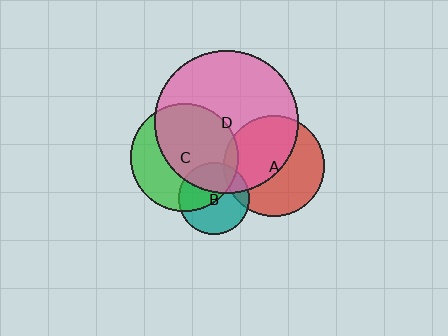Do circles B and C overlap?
Yes.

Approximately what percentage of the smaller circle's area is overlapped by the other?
Approximately 50%.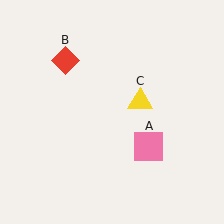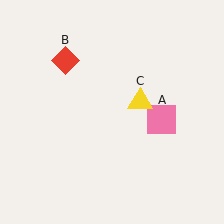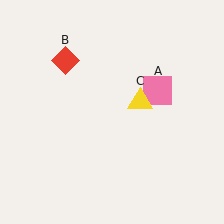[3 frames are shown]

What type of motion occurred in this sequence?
The pink square (object A) rotated counterclockwise around the center of the scene.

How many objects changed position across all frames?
1 object changed position: pink square (object A).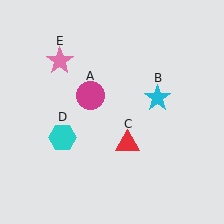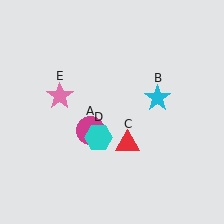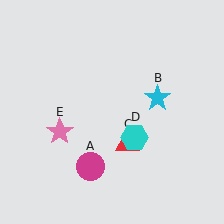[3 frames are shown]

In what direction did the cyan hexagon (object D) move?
The cyan hexagon (object D) moved right.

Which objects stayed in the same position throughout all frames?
Cyan star (object B) and red triangle (object C) remained stationary.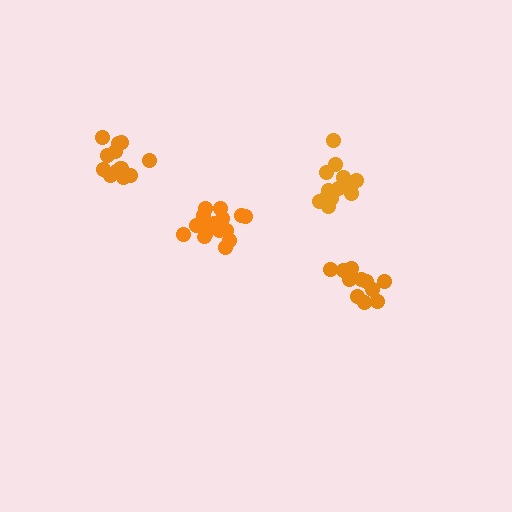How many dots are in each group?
Group 1: 16 dots, Group 2: 13 dots, Group 3: 11 dots, Group 4: 14 dots (54 total).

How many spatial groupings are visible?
There are 4 spatial groupings.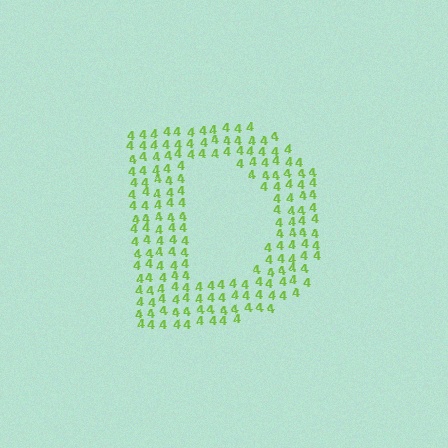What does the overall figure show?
The overall figure shows the letter D.